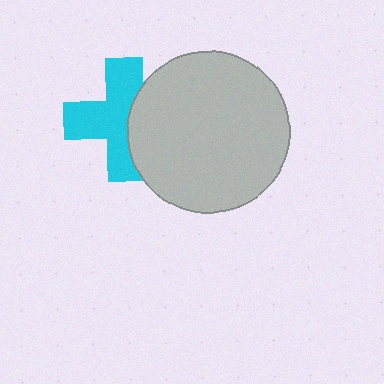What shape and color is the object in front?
The object in front is a light gray circle.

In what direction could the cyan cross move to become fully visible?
The cyan cross could move left. That would shift it out from behind the light gray circle entirely.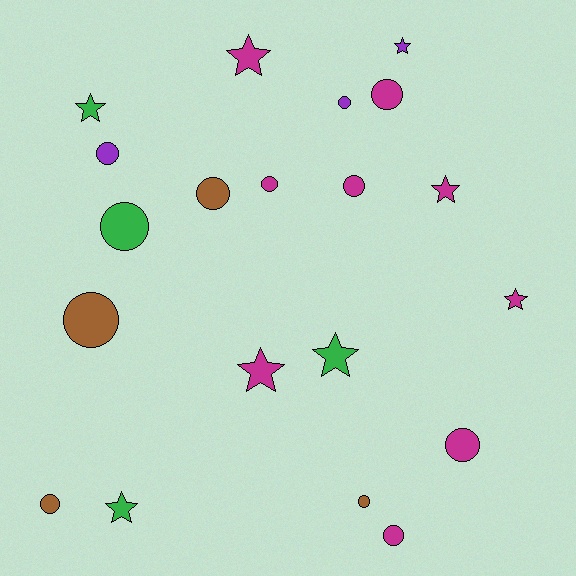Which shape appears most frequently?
Circle, with 12 objects.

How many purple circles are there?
There are 2 purple circles.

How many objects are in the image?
There are 20 objects.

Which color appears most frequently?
Magenta, with 9 objects.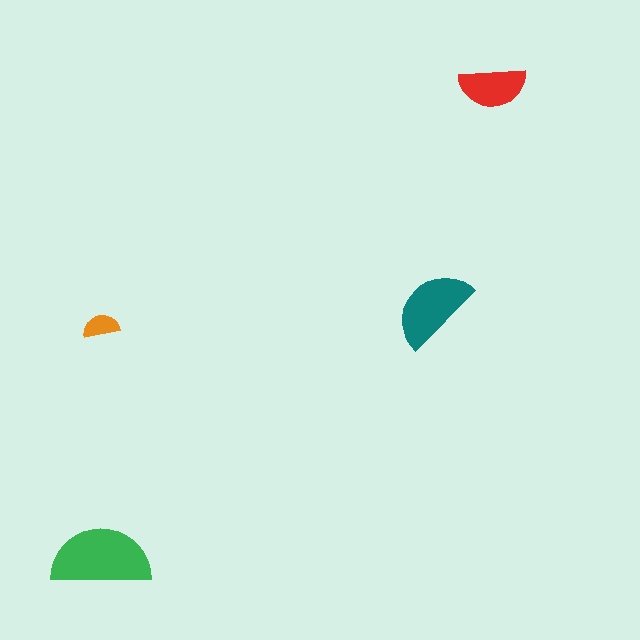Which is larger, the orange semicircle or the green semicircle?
The green one.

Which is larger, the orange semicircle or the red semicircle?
The red one.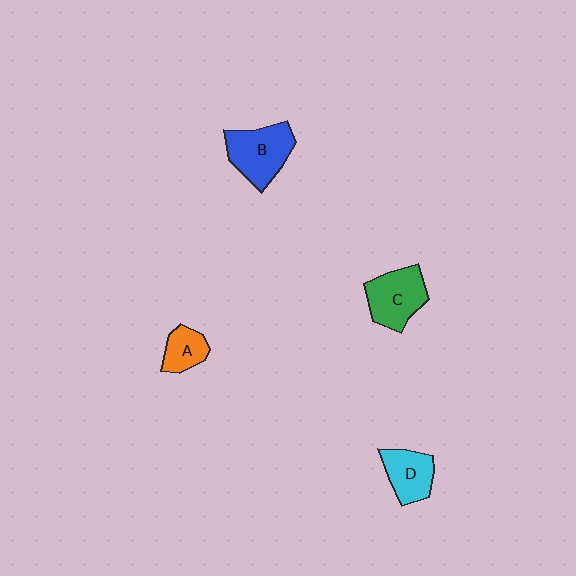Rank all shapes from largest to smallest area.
From largest to smallest: B (blue), C (green), D (cyan), A (orange).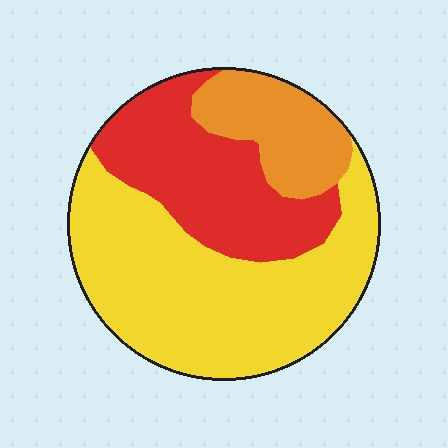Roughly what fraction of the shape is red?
Red takes up about one third (1/3) of the shape.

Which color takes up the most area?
Yellow, at roughly 55%.